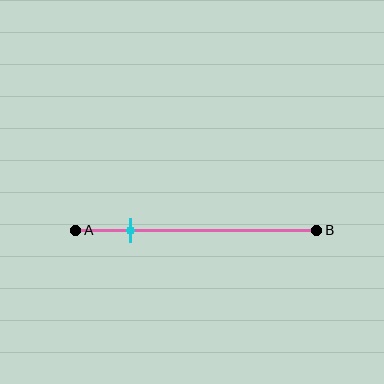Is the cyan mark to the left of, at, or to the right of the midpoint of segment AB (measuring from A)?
The cyan mark is to the left of the midpoint of segment AB.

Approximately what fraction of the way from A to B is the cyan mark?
The cyan mark is approximately 25% of the way from A to B.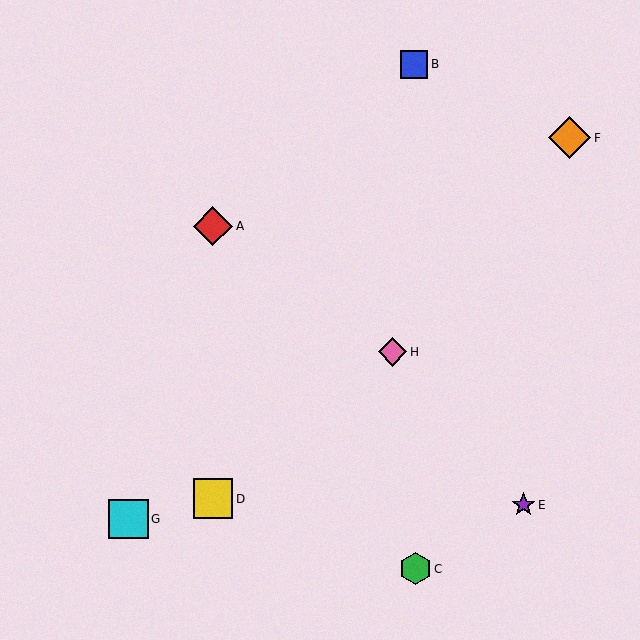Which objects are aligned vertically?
Objects A, D are aligned vertically.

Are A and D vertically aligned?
Yes, both are at x≈213.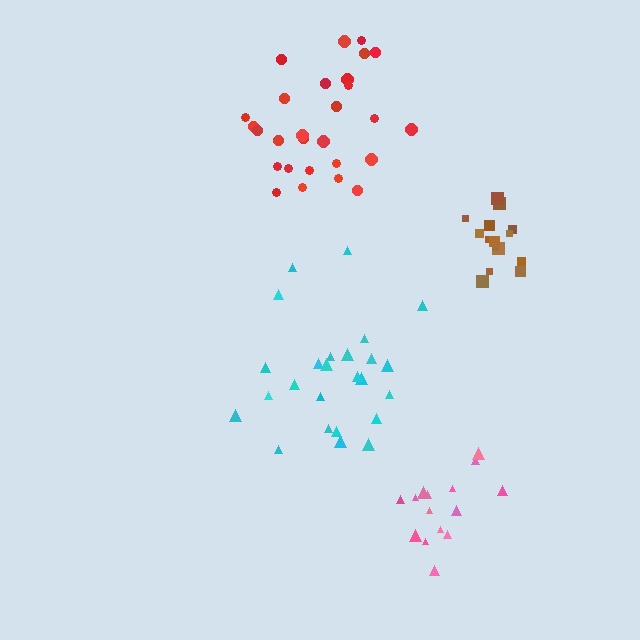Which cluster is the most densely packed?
Brown.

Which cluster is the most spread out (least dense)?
Cyan.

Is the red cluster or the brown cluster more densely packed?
Brown.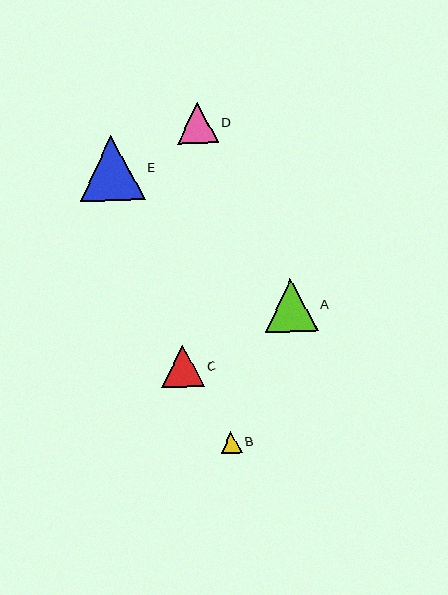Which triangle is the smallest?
Triangle B is the smallest with a size of approximately 21 pixels.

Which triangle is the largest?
Triangle E is the largest with a size of approximately 65 pixels.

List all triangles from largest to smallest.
From largest to smallest: E, A, C, D, B.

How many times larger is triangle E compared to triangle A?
Triangle E is approximately 1.2 times the size of triangle A.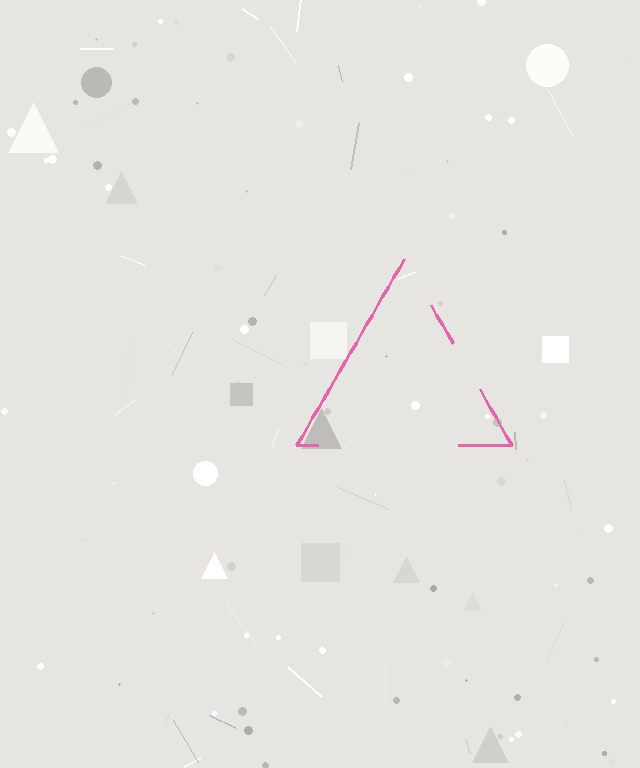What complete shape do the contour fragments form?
The contour fragments form a triangle.